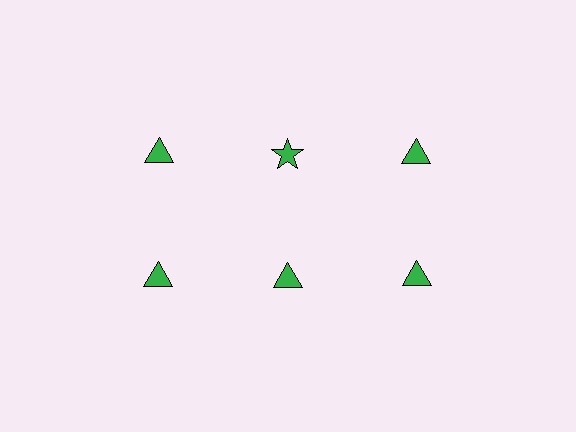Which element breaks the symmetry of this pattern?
The green star in the top row, second from left column breaks the symmetry. All other shapes are green triangles.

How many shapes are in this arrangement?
There are 6 shapes arranged in a grid pattern.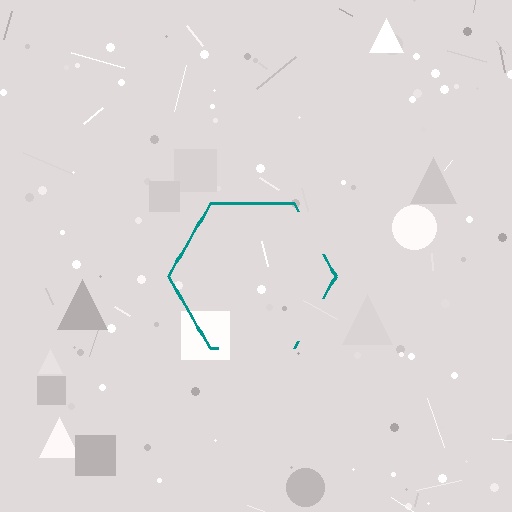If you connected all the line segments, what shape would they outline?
They would outline a hexagon.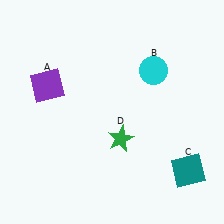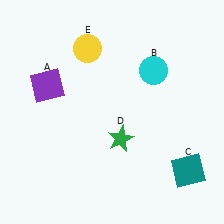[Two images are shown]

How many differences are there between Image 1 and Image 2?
There is 1 difference between the two images.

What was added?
A yellow circle (E) was added in Image 2.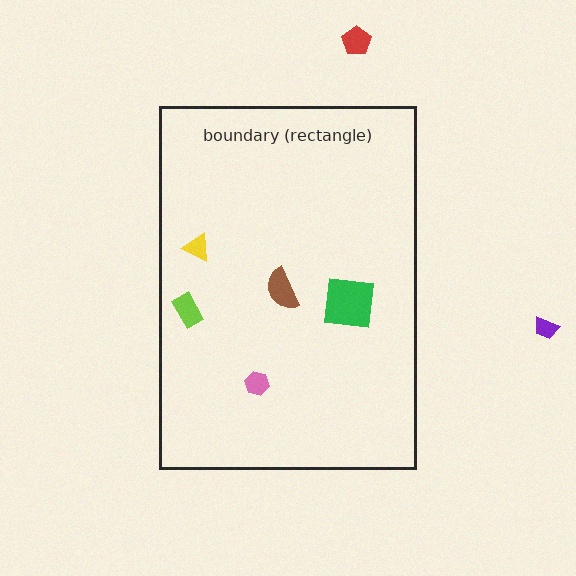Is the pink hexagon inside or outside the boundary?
Inside.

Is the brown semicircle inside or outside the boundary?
Inside.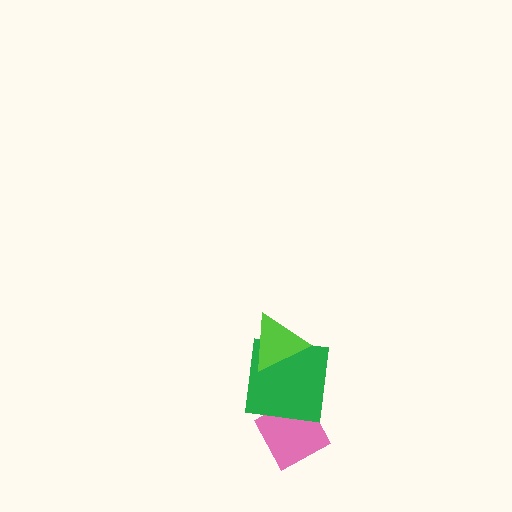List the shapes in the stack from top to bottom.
From top to bottom: the lime triangle, the green square, the pink diamond.